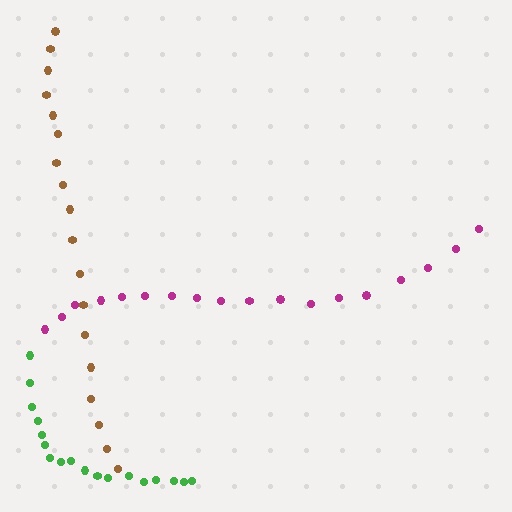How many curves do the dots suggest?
There are 3 distinct paths.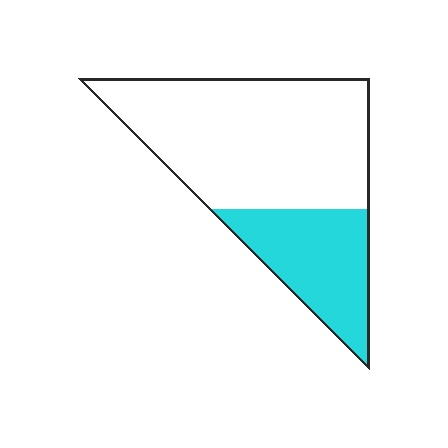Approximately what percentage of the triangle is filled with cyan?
Approximately 30%.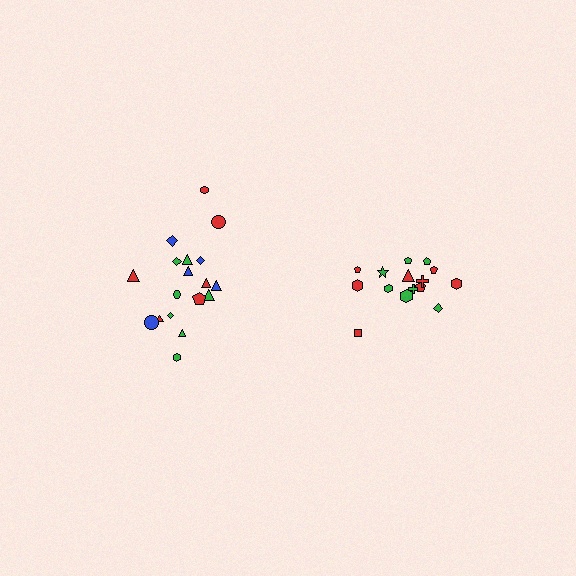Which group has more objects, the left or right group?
The left group.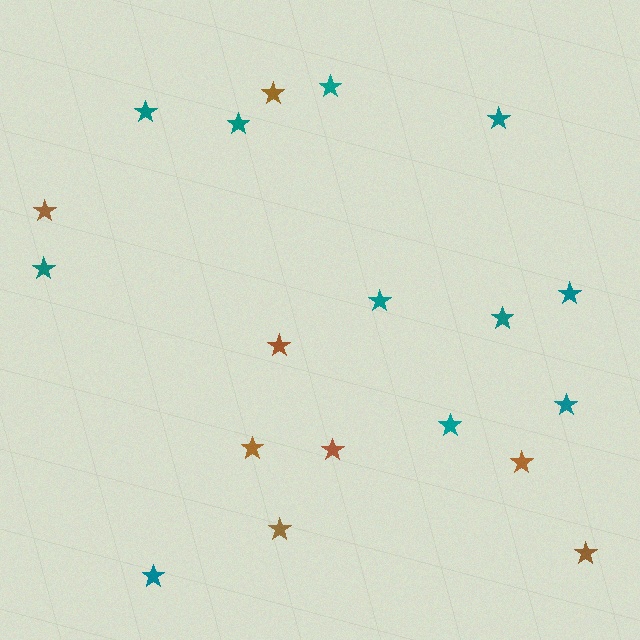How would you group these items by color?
There are 2 groups: one group of teal stars (11) and one group of brown stars (8).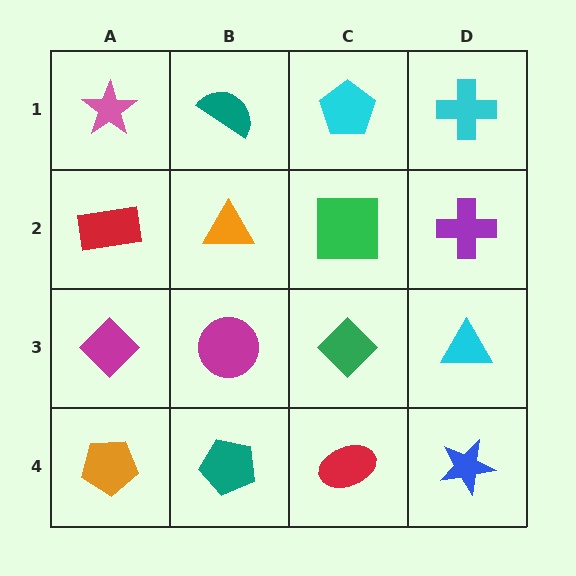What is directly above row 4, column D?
A cyan triangle.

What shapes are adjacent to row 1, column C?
A green square (row 2, column C), a teal semicircle (row 1, column B), a cyan cross (row 1, column D).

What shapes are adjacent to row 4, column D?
A cyan triangle (row 3, column D), a red ellipse (row 4, column C).